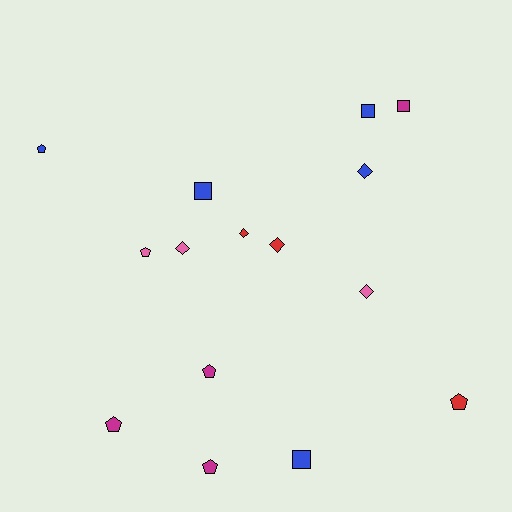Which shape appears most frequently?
Pentagon, with 6 objects.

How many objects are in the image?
There are 15 objects.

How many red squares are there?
There are no red squares.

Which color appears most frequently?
Blue, with 5 objects.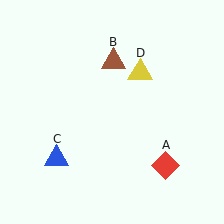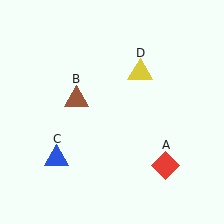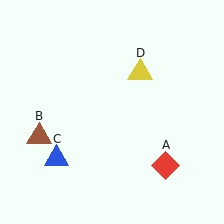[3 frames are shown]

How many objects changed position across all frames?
1 object changed position: brown triangle (object B).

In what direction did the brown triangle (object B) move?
The brown triangle (object B) moved down and to the left.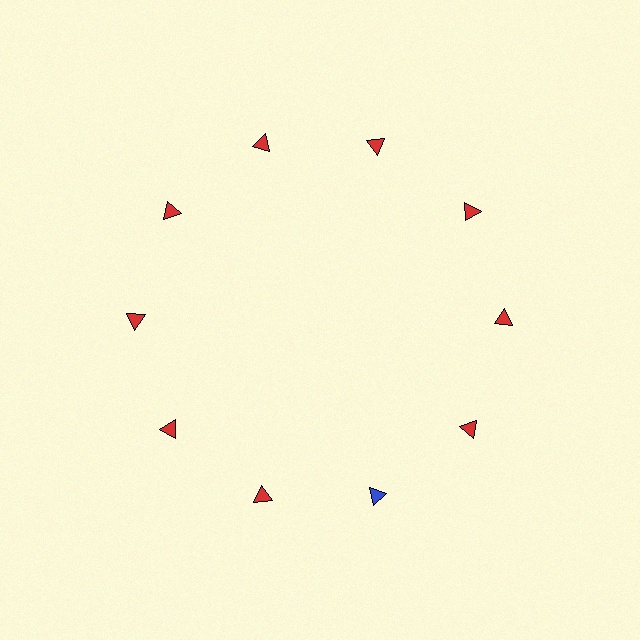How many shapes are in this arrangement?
There are 10 shapes arranged in a ring pattern.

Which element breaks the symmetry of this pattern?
The blue triangle at roughly the 5 o'clock position breaks the symmetry. All other shapes are red triangles.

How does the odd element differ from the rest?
It has a different color: blue instead of red.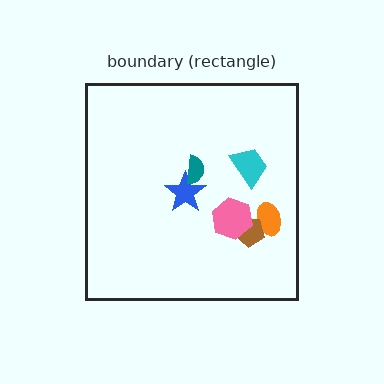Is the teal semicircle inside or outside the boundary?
Inside.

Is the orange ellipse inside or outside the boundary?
Inside.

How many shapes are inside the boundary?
6 inside, 0 outside.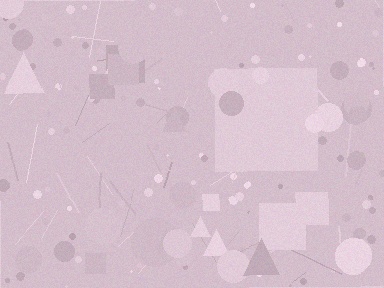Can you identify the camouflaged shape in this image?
The camouflaged shape is a square.